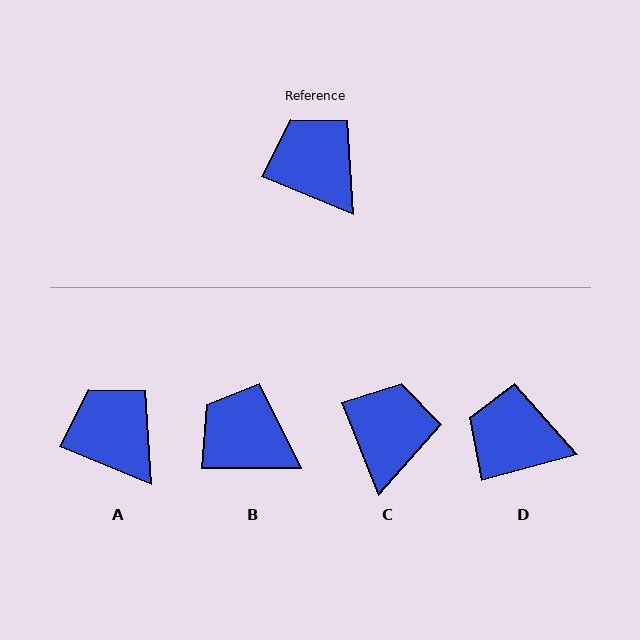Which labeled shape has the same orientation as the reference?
A.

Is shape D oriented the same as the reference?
No, it is off by about 38 degrees.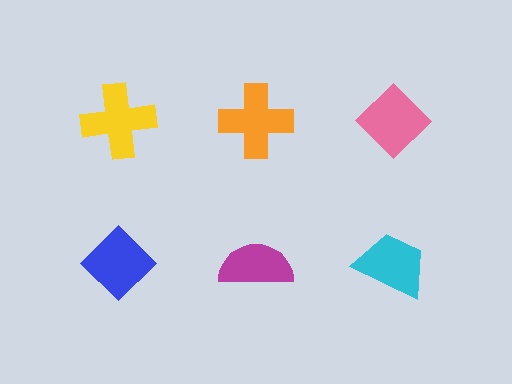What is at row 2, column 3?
A cyan trapezoid.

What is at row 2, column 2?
A magenta semicircle.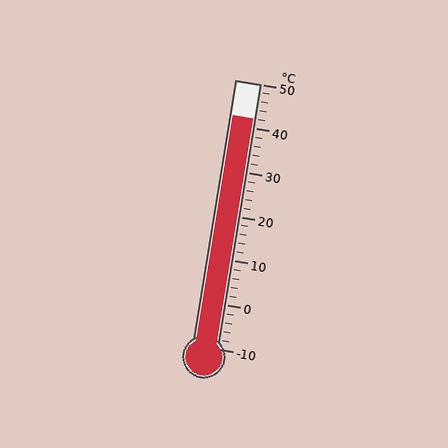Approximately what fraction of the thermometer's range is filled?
The thermometer is filled to approximately 85% of its range.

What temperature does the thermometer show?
The thermometer shows approximately 42°C.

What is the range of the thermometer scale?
The thermometer scale ranges from -10°C to 50°C.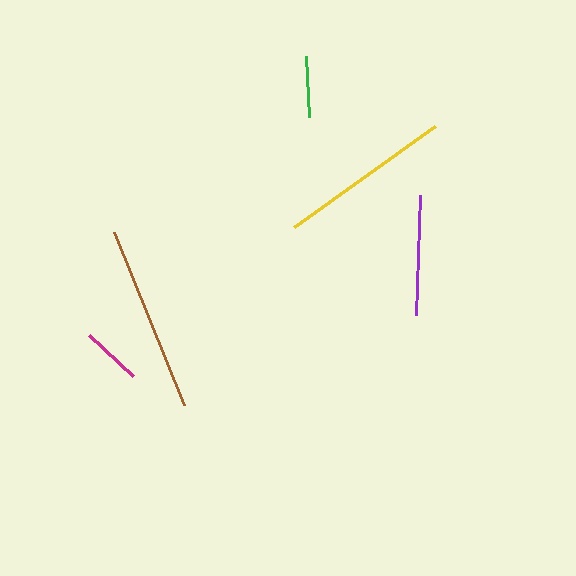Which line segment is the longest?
The brown line is the longest at approximately 187 pixels.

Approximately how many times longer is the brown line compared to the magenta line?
The brown line is approximately 3.1 times the length of the magenta line.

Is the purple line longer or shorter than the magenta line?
The purple line is longer than the magenta line.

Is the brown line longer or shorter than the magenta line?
The brown line is longer than the magenta line.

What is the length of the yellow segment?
The yellow segment is approximately 174 pixels long.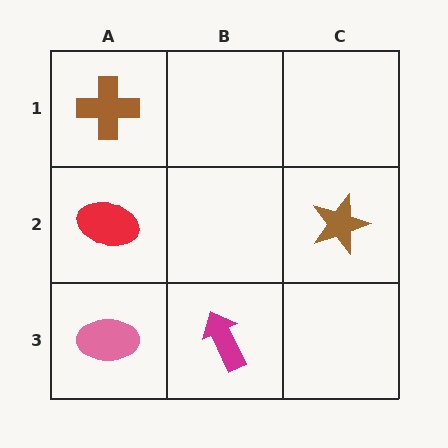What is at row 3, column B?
A magenta arrow.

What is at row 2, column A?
A red ellipse.